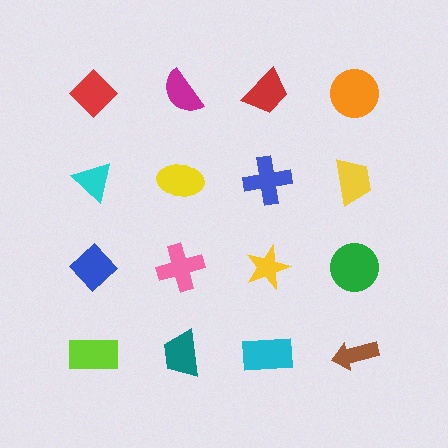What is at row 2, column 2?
A yellow ellipse.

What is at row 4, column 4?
A brown arrow.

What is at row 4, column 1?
A lime rectangle.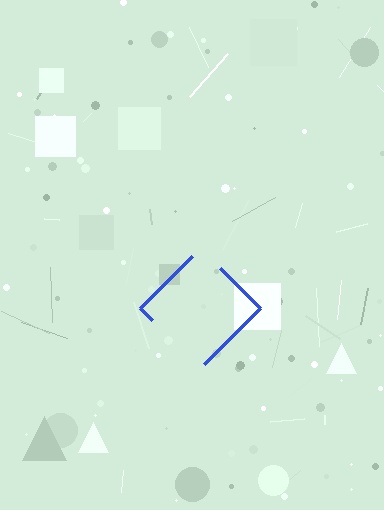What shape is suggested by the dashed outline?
The dashed outline suggests a diamond.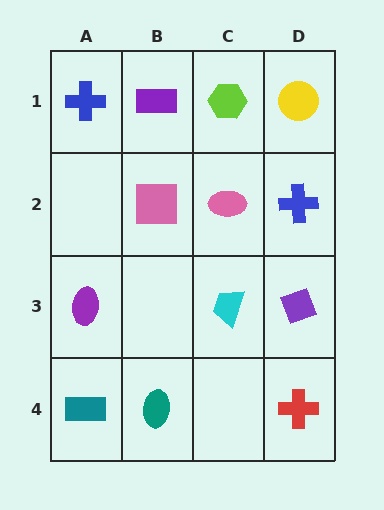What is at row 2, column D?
A blue cross.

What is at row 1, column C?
A lime hexagon.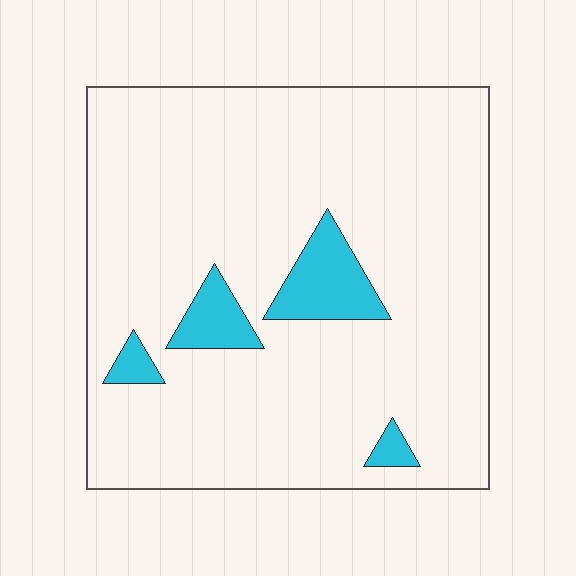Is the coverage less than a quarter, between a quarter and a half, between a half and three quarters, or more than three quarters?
Less than a quarter.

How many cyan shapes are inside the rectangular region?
4.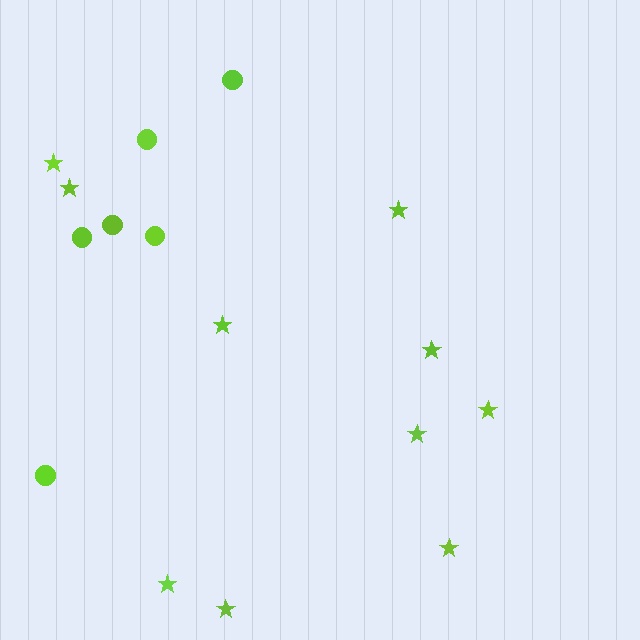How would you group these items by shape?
There are 2 groups: one group of stars (10) and one group of circles (6).